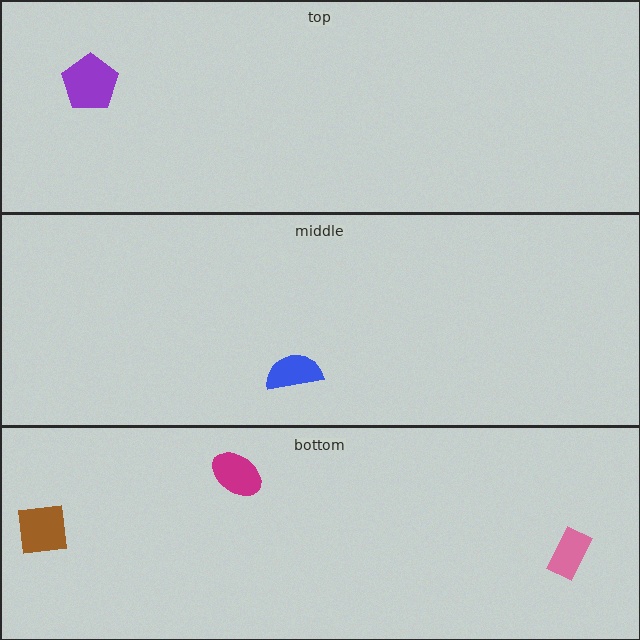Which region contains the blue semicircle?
The middle region.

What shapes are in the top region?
The purple pentagon.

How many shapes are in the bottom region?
3.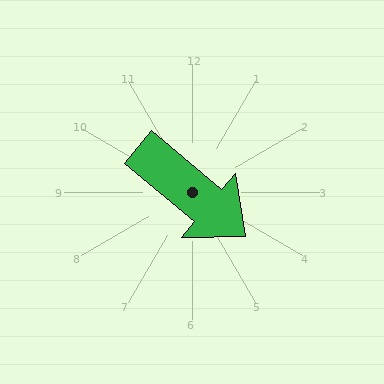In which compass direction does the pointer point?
Southeast.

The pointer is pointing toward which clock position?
Roughly 4 o'clock.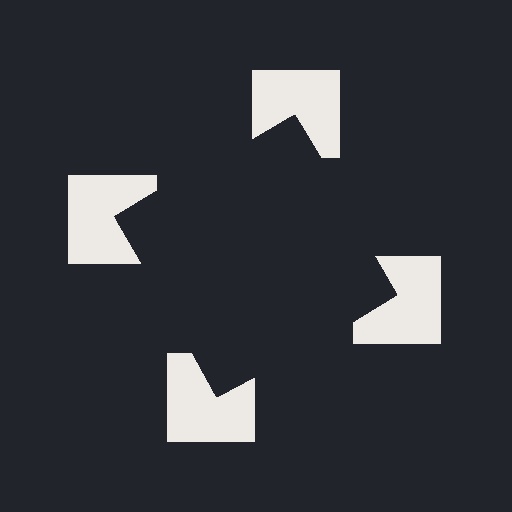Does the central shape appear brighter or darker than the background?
It typically appears slightly darker than the background, even though no actual brightness change is drawn.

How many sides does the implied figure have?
4 sides.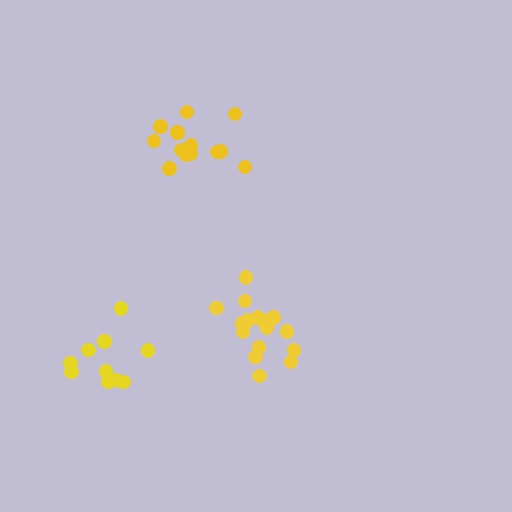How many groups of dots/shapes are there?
There are 3 groups.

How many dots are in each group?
Group 1: 10 dots, Group 2: 16 dots, Group 3: 13 dots (39 total).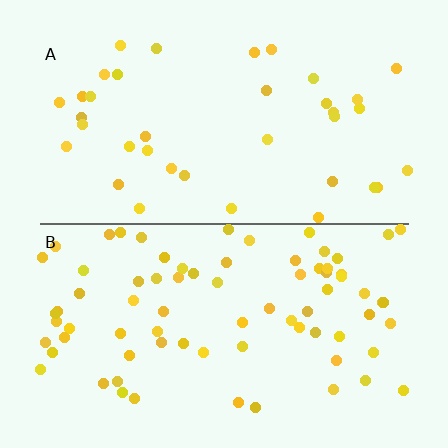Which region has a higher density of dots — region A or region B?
B (the bottom).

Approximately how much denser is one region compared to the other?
Approximately 2.0× — region B over region A.